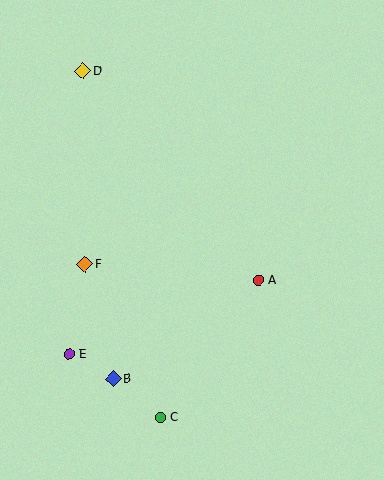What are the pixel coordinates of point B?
Point B is at (113, 379).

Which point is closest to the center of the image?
Point A at (258, 280) is closest to the center.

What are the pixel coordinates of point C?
Point C is at (160, 418).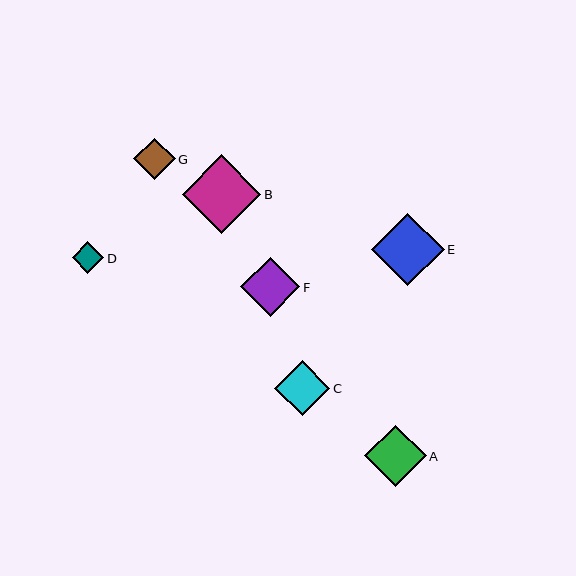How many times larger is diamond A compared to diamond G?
Diamond A is approximately 1.5 times the size of diamond G.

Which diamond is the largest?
Diamond B is the largest with a size of approximately 79 pixels.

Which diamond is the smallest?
Diamond D is the smallest with a size of approximately 31 pixels.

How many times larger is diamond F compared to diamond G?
Diamond F is approximately 1.4 times the size of diamond G.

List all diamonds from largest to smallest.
From largest to smallest: B, E, A, F, C, G, D.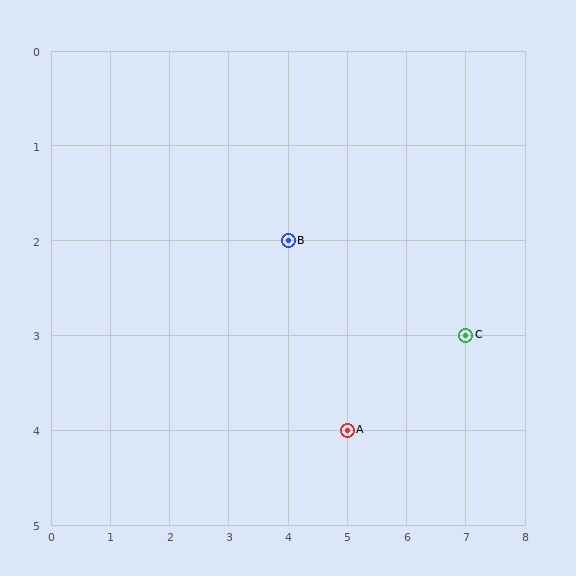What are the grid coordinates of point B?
Point B is at grid coordinates (4, 2).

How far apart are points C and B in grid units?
Points C and B are 3 columns and 1 row apart (about 3.2 grid units diagonally).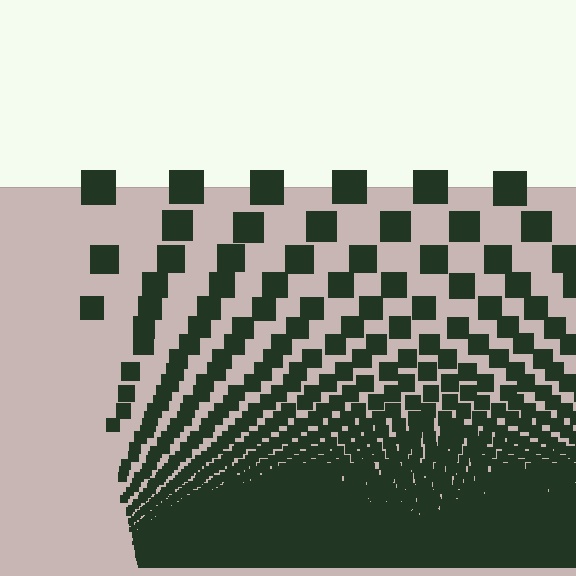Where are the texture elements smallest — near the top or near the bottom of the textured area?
Near the bottom.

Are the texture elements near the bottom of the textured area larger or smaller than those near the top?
Smaller. The gradient is inverted — elements near the bottom are smaller and denser.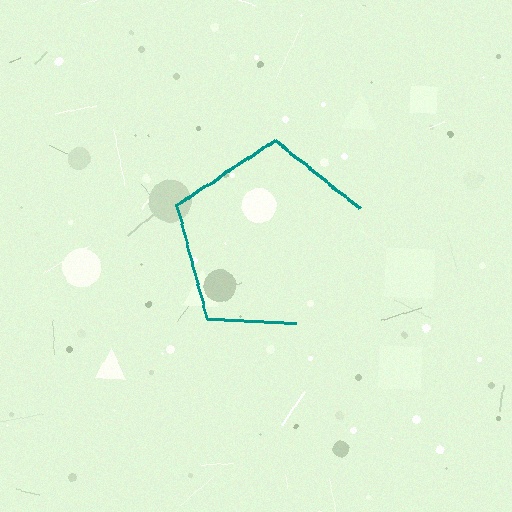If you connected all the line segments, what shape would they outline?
They would outline a pentagon.